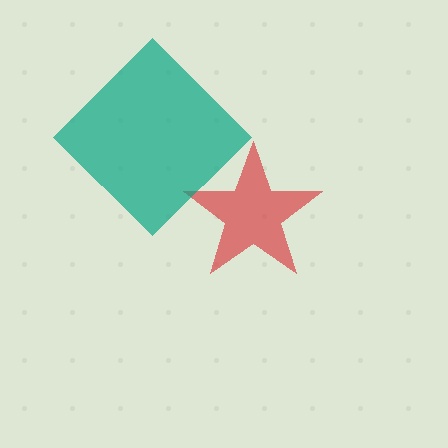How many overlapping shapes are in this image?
There are 2 overlapping shapes in the image.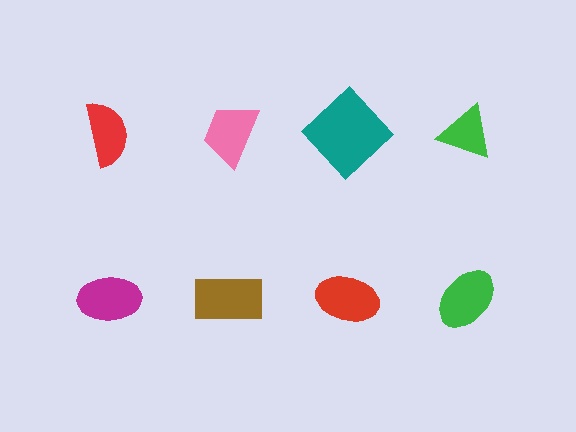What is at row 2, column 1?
A magenta ellipse.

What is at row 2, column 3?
A red ellipse.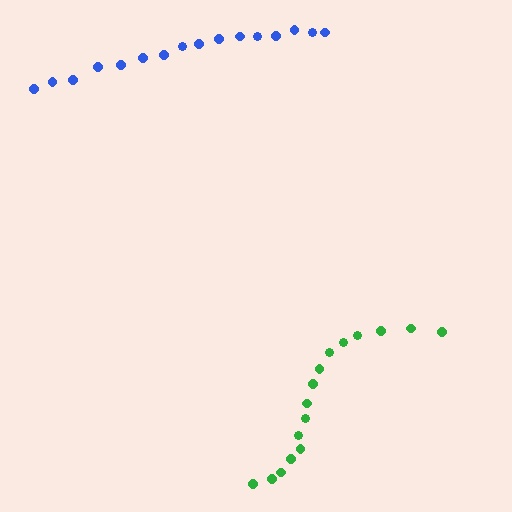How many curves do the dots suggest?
There are 2 distinct paths.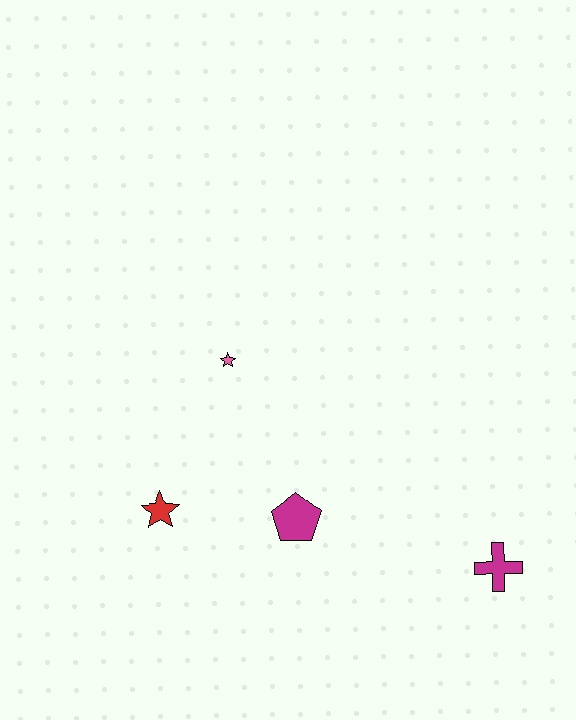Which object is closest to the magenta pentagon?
The red star is closest to the magenta pentagon.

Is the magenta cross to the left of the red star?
No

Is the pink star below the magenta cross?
No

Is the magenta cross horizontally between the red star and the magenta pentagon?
No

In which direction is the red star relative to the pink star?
The red star is below the pink star.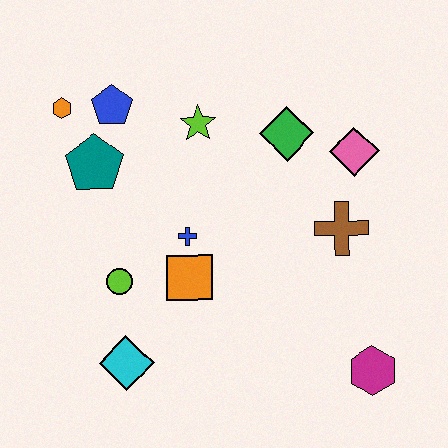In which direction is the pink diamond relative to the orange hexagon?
The pink diamond is to the right of the orange hexagon.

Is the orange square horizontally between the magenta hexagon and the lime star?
No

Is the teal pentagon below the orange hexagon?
Yes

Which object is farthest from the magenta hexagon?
The orange hexagon is farthest from the magenta hexagon.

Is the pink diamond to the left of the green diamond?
No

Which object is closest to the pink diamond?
The green diamond is closest to the pink diamond.